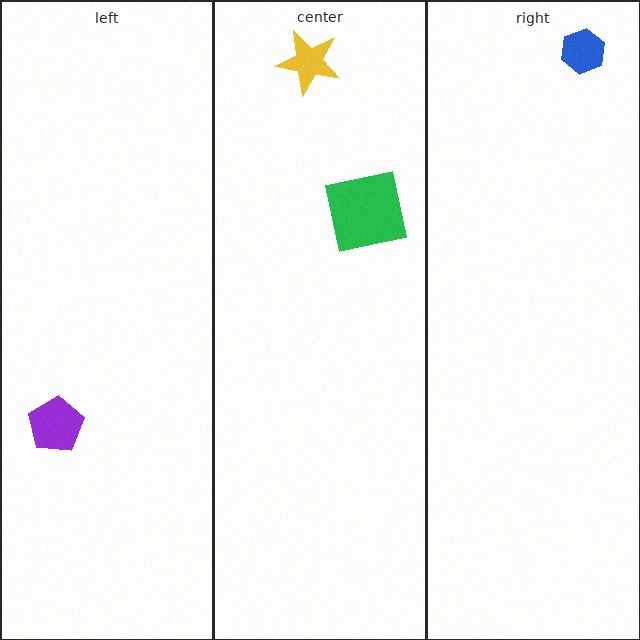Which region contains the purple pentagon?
The left region.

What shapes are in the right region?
The blue hexagon.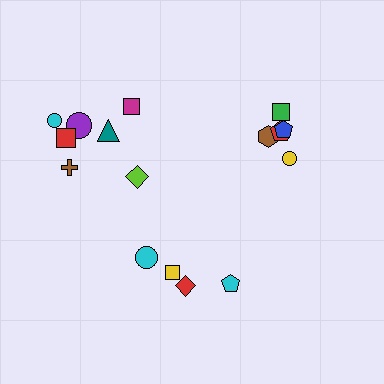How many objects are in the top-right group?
There are 5 objects.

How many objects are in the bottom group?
There are 4 objects.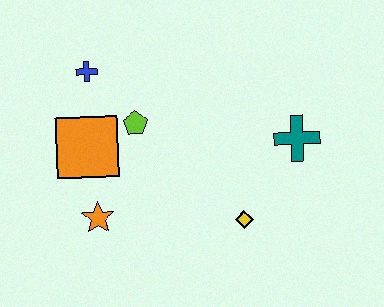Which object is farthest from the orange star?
The teal cross is farthest from the orange star.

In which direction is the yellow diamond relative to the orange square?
The yellow diamond is to the right of the orange square.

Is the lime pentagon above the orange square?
Yes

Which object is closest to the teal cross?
The yellow diamond is closest to the teal cross.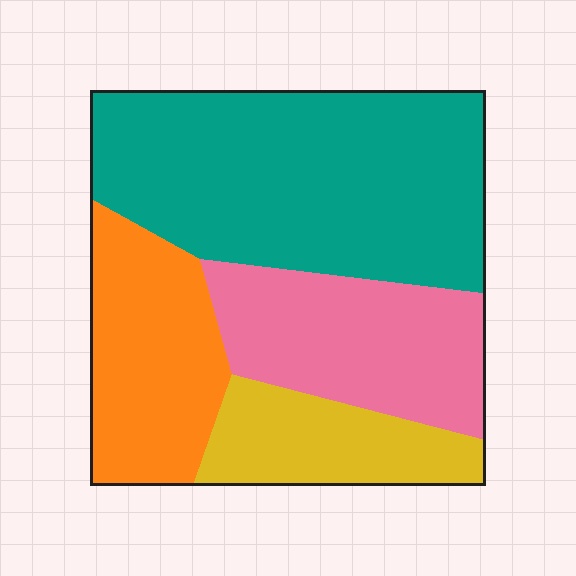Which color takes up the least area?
Yellow, at roughly 15%.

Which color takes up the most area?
Teal, at roughly 45%.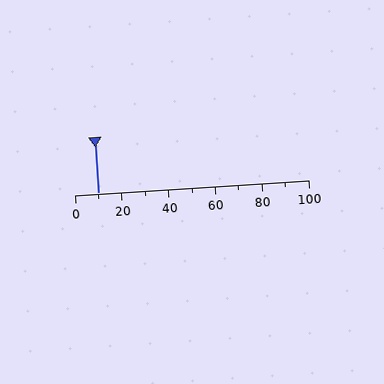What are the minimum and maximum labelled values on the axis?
The axis runs from 0 to 100.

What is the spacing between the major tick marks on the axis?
The major ticks are spaced 20 apart.